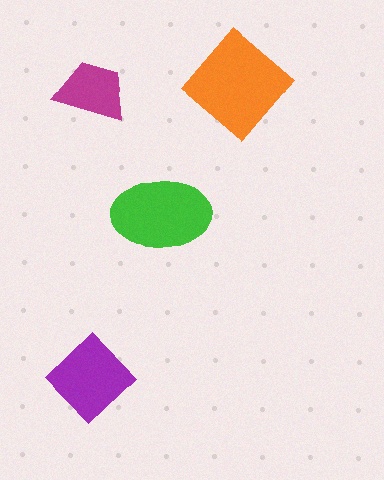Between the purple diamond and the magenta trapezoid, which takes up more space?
The purple diamond.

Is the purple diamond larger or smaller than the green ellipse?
Smaller.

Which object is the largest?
The orange diamond.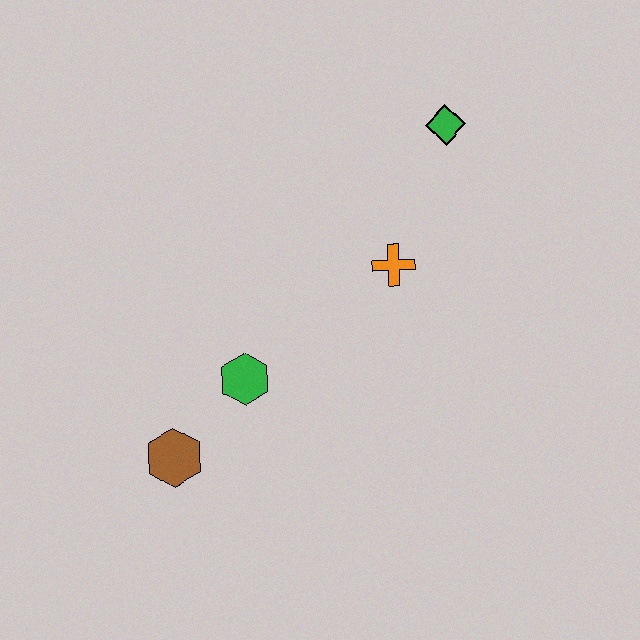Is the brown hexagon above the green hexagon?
No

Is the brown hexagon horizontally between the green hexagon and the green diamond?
No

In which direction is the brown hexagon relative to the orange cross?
The brown hexagon is to the left of the orange cross.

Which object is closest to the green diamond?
The orange cross is closest to the green diamond.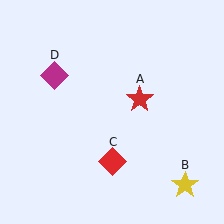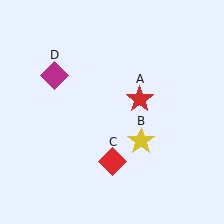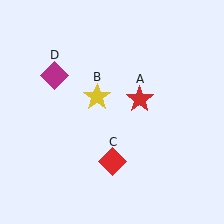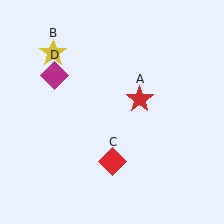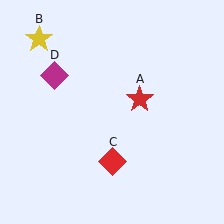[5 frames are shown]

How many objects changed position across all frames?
1 object changed position: yellow star (object B).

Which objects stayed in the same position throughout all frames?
Red star (object A) and red diamond (object C) and magenta diamond (object D) remained stationary.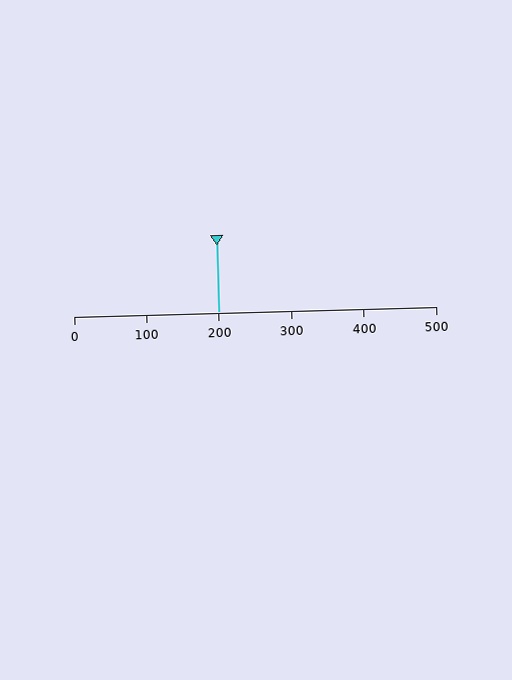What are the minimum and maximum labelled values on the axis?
The axis runs from 0 to 500.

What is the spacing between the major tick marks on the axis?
The major ticks are spaced 100 apart.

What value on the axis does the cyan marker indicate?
The marker indicates approximately 200.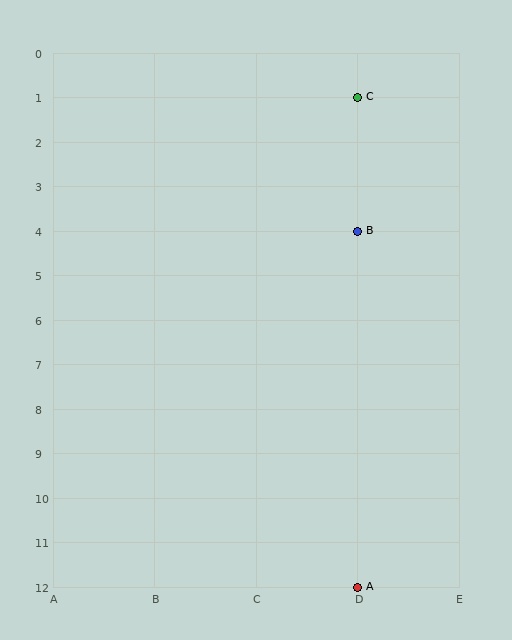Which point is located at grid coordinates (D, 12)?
Point A is at (D, 12).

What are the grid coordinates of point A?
Point A is at grid coordinates (D, 12).